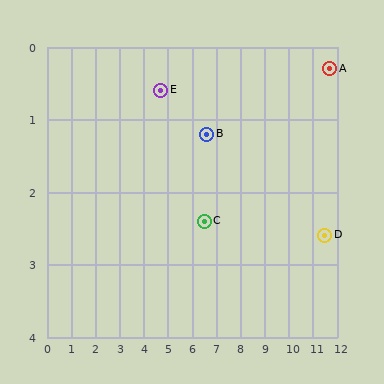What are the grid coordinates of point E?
Point E is at approximately (4.7, 0.6).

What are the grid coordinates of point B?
Point B is at approximately (6.6, 1.2).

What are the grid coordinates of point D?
Point D is at approximately (11.5, 2.6).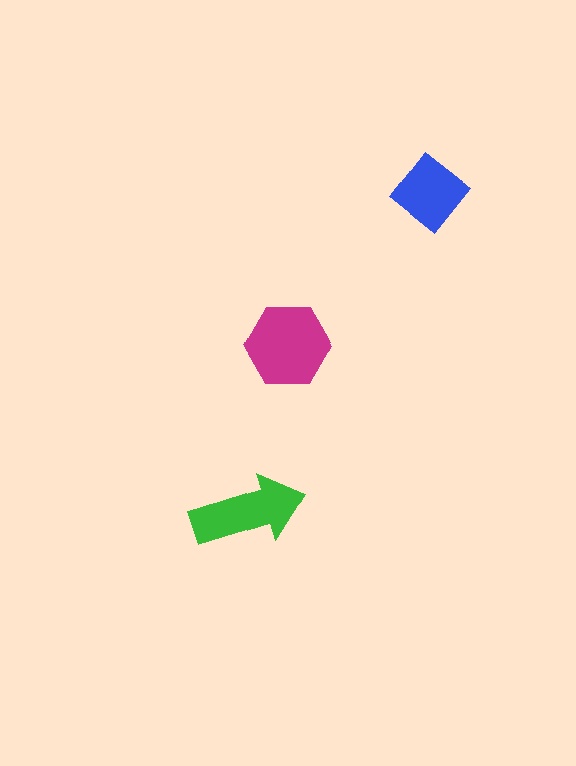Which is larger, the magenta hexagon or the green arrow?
The magenta hexagon.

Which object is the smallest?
The blue diamond.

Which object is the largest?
The magenta hexagon.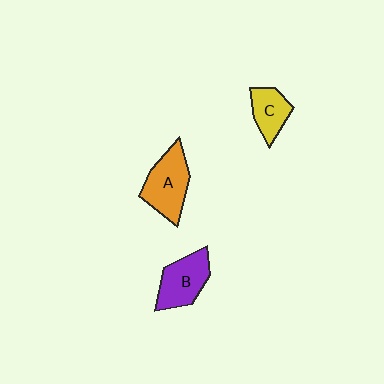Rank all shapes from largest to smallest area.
From largest to smallest: A (orange), B (purple), C (yellow).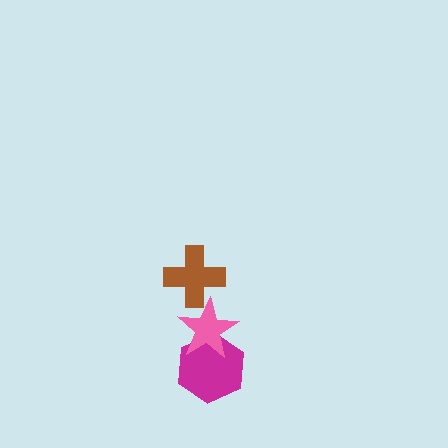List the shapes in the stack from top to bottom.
From top to bottom: the brown cross, the pink star, the magenta hexagon.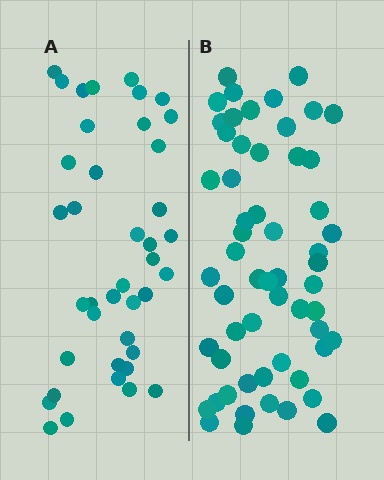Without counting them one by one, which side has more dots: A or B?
Region B (the right region) has more dots.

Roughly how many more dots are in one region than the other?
Region B has approximately 15 more dots than region A.